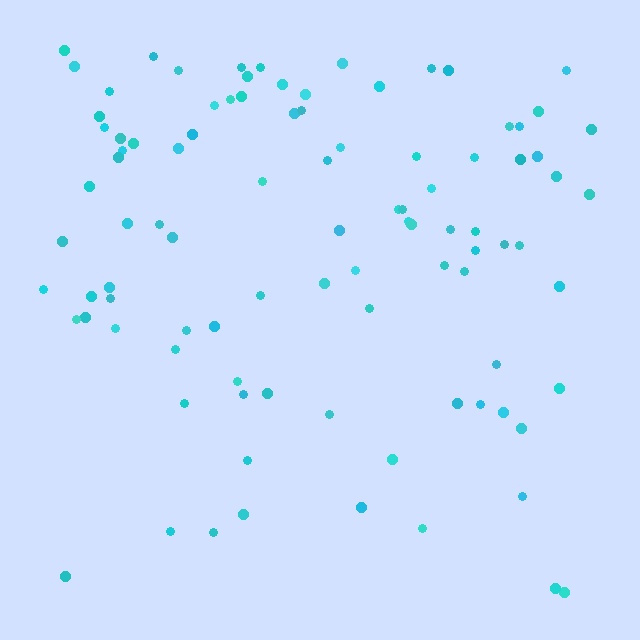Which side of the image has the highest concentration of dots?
The top.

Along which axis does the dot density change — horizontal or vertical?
Vertical.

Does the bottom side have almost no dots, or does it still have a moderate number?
Still a moderate number, just noticeably fewer than the top.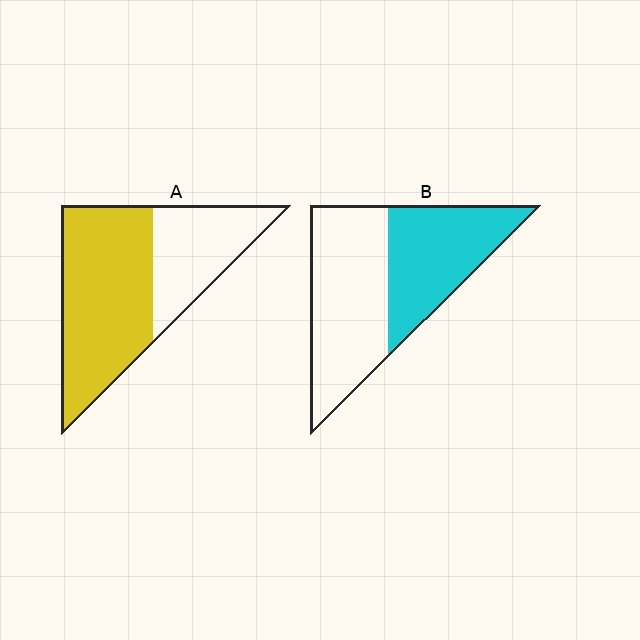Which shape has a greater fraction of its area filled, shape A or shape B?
Shape A.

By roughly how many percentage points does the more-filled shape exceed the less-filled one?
By roughly 20 percentage points (A over B).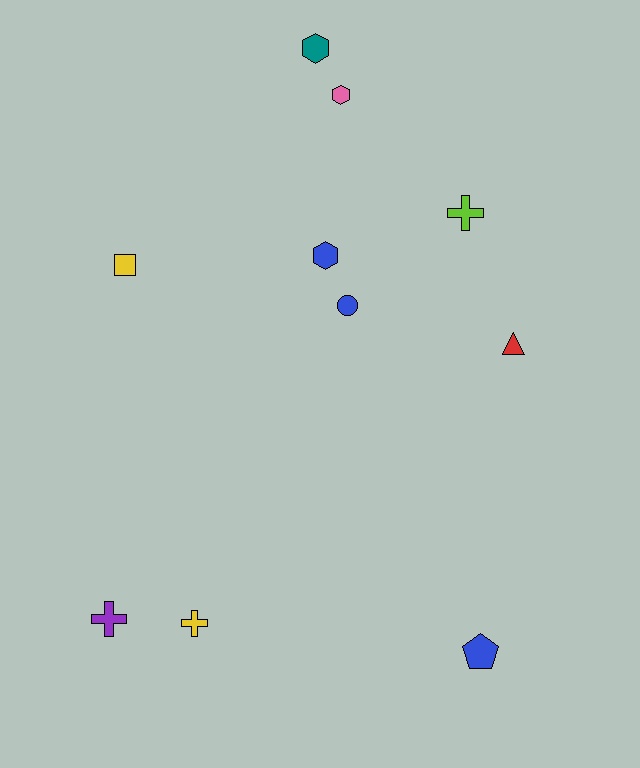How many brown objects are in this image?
There are no brown objects.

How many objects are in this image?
There are 10 objects.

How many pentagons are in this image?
There is 1 pentagon.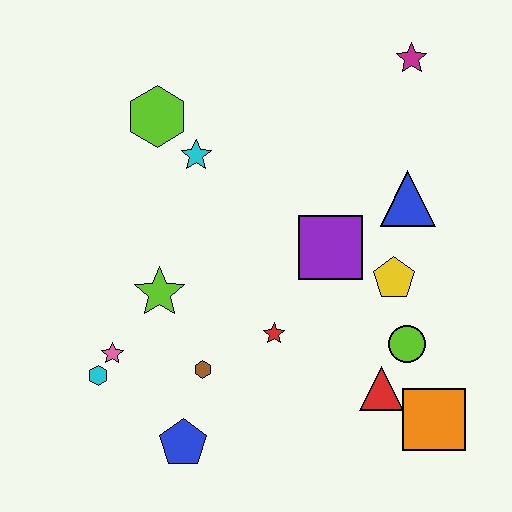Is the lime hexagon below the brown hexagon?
No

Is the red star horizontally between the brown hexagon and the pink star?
No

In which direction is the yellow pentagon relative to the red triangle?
The yellow pentagon is above the red triangle.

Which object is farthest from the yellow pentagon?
The cyan hexagon is farthest from the yellow pentagon.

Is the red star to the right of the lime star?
Yes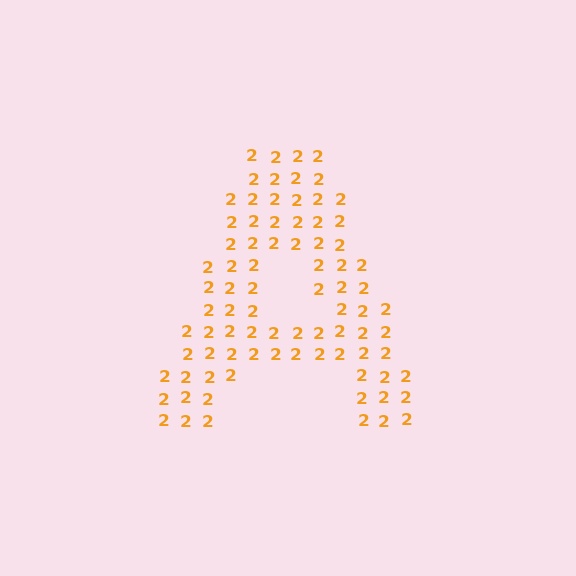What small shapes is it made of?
It is made of small digit 2's.